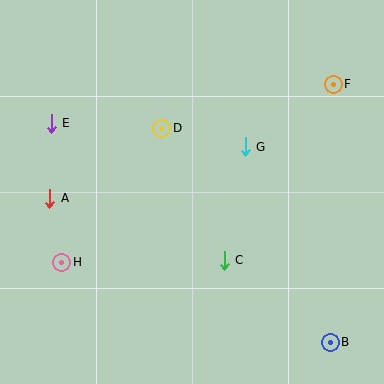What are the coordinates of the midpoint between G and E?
The midpoint between G and E is at (148, 135).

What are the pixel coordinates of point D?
Point D is at (162, 128).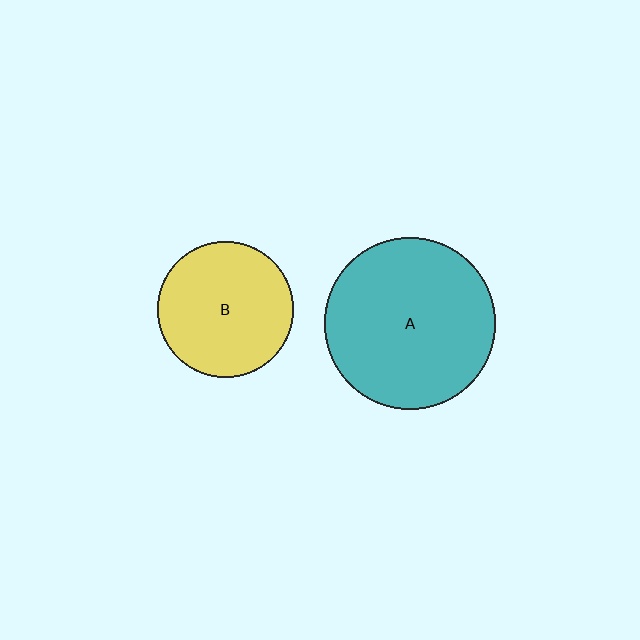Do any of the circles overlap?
No, none of the circles overlap.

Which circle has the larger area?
Circle A (teal).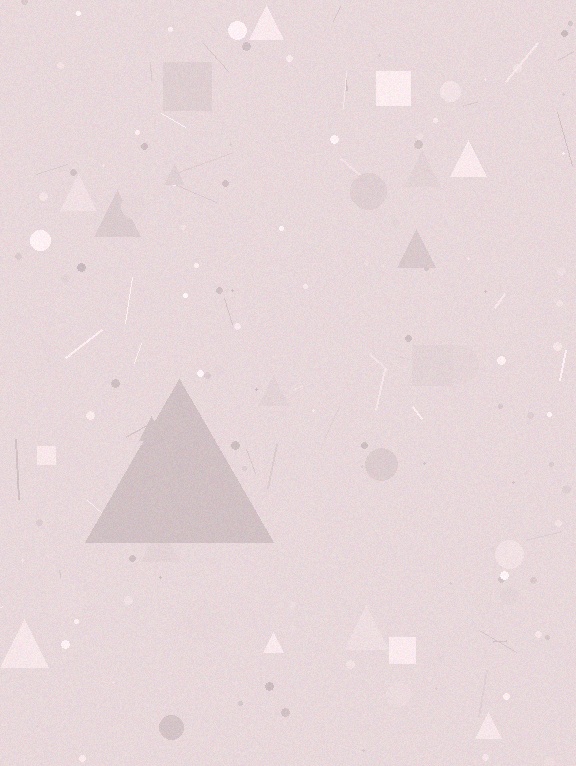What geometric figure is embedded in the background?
A triangle is embedded in the background.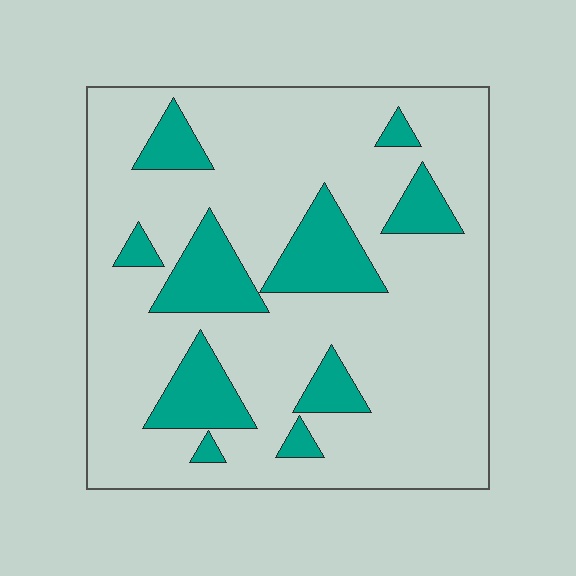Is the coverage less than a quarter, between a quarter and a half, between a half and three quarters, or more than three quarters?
Less than a quarter.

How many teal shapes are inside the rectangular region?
10.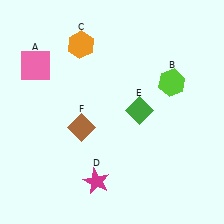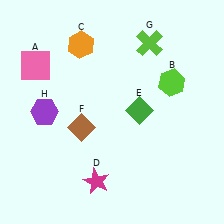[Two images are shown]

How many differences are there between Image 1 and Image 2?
There are 2 differences between the two images.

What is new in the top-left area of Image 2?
A purple hexagon (H) was added in the top-left area of Image 2.